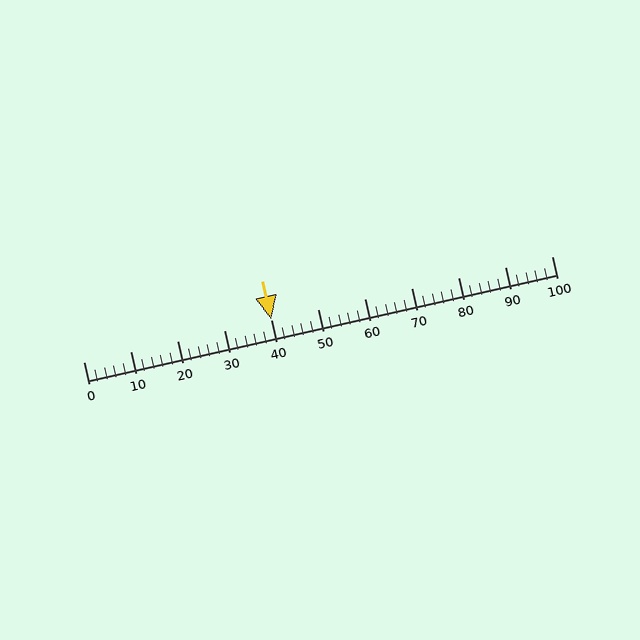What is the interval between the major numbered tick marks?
The major tick marks are spaced 10 units apart.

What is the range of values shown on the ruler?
The ruler shows values from 0 to 100.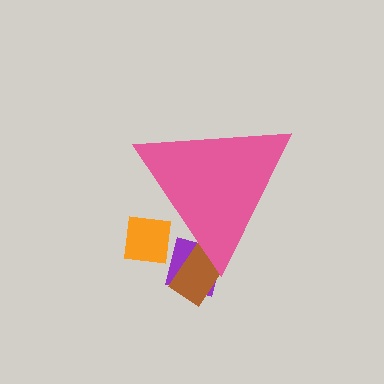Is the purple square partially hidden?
Yes, the purple square is partially hidden behind the pink triangle.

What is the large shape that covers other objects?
A pink triangle.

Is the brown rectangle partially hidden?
Yes, the brown rectangle is partially hidden behind the pink triangle.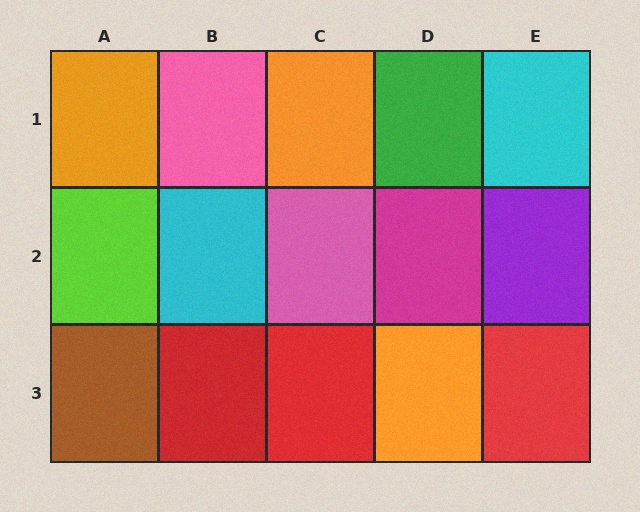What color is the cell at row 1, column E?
Cyan.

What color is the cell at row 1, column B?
Pink.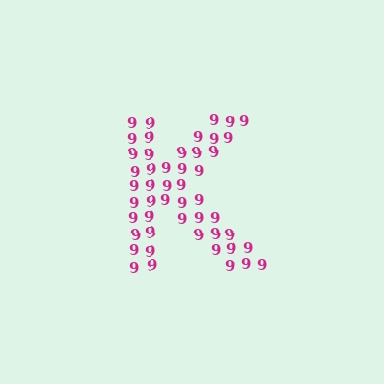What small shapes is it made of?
It is made of small digit 9's.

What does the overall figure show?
The overall figure shows the letter K.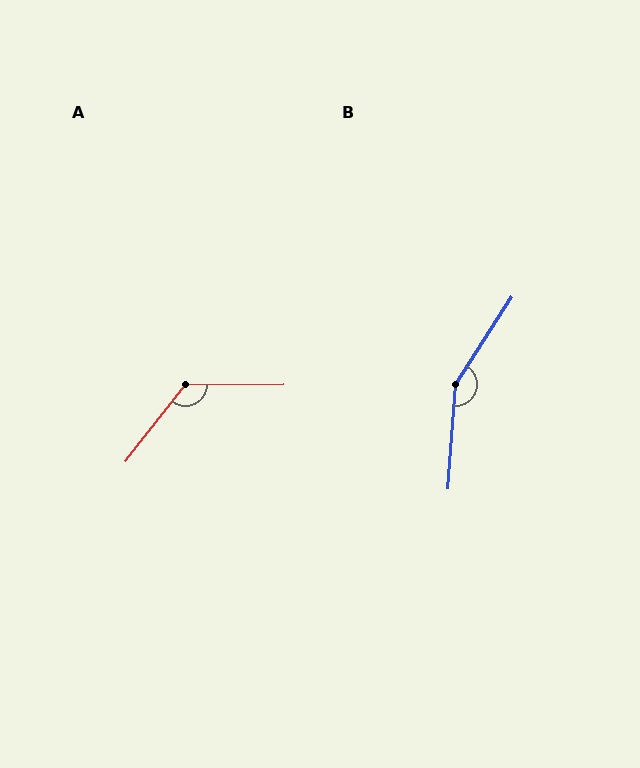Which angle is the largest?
B, at approximately 151 degrees.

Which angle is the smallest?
A, at approximately 128 degrees.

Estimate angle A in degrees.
Approximately 128 degrees.